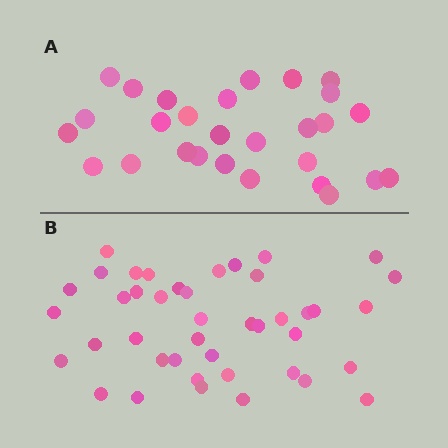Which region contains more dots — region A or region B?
Region B (the bottom region) has more dots.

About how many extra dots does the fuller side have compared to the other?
Region B has approximately 15 more dots than region A.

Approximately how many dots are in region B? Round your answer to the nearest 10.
About 40 dots. (The exact count is 42, which rounds to 40.)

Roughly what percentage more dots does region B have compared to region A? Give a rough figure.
About 50% more.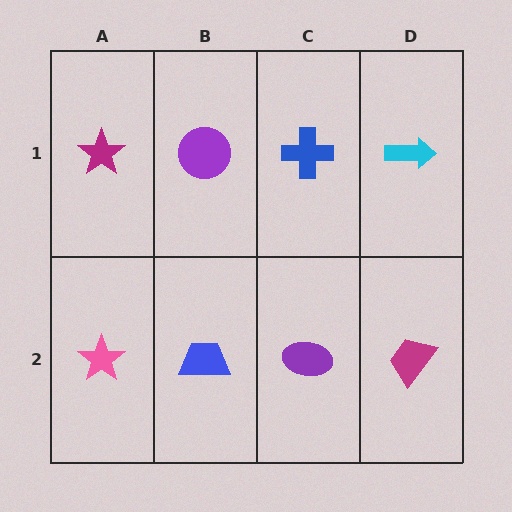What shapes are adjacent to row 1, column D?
A magenta trapezoid (row 2, column D), a blue cross (row 1, column C).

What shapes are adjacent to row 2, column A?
A magenta star (row 1, column A), a blue trapezoid (row 2, column B).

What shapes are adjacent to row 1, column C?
A purple ellipse (row 2, column C), a purple circle (row 1, column B), a cyan arrow (row 1, column D).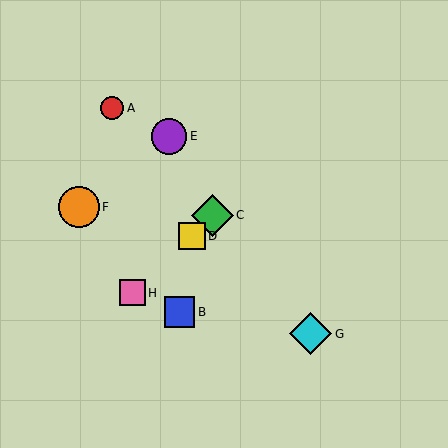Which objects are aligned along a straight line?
Objects C, D, H are aligned along a straight line.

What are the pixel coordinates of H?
Object H is at (132, 293).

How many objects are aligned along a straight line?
3 objects (C, D, H) are aligned along a straight line.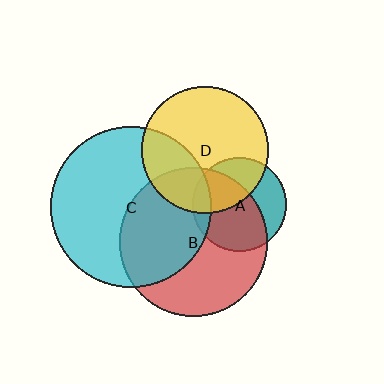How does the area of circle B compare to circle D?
Approximately 1.4 times.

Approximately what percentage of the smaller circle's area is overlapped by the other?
Approximately 25%.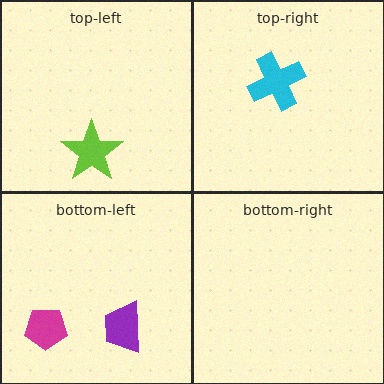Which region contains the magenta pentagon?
The bottom-left region.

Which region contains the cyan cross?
The top-right region.